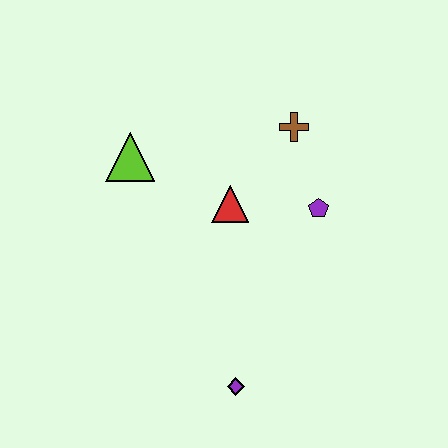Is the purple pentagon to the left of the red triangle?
No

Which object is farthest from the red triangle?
The purple diamond is farthest from the red triangle.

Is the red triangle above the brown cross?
No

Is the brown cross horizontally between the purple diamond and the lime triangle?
No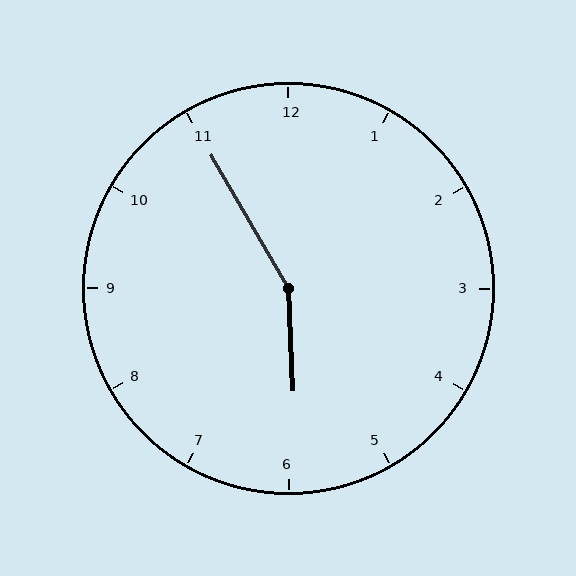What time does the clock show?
5:55.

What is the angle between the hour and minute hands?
Approximately 152 degrees.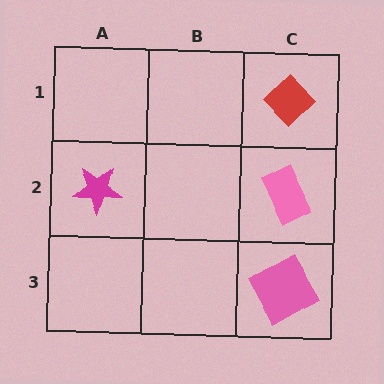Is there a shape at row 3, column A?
No, that cell is empty.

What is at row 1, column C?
A red diamond.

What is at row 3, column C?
A pink square.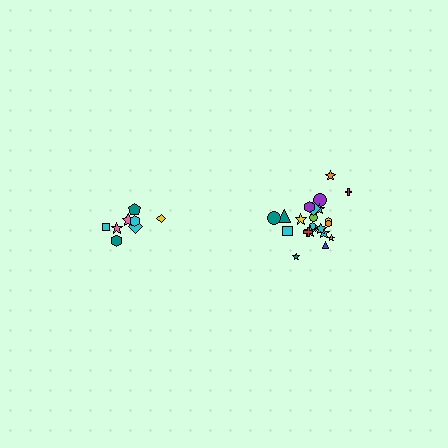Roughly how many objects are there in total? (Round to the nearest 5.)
Roughly 30 objects in total.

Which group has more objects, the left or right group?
The right group.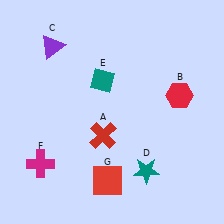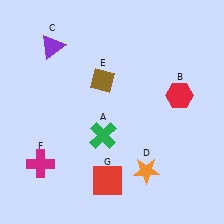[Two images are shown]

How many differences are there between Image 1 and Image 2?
There are 3 differences between the two images.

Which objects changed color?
A changed from red to green. D changed from teal to orange. E changed from teal to brown.